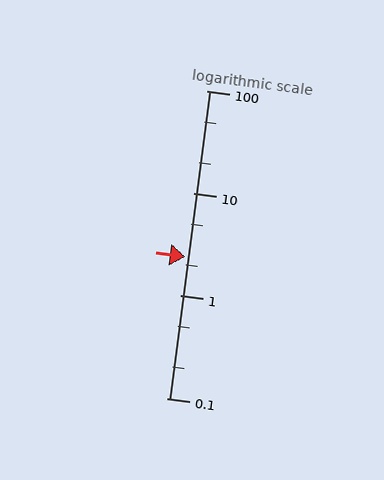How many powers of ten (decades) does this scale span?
The scale spans 3 decades, from 0.1 to 100.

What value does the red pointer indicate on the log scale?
The pointer indicates approximately 2.4.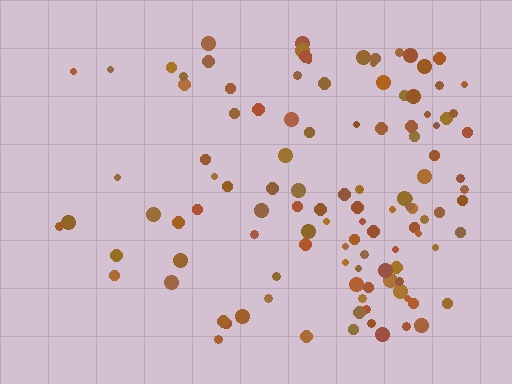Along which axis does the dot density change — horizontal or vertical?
Horizontal.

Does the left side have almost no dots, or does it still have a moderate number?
Still a moderate number, just noticeably fewer than the right.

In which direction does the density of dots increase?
From left to right, with the right side densest.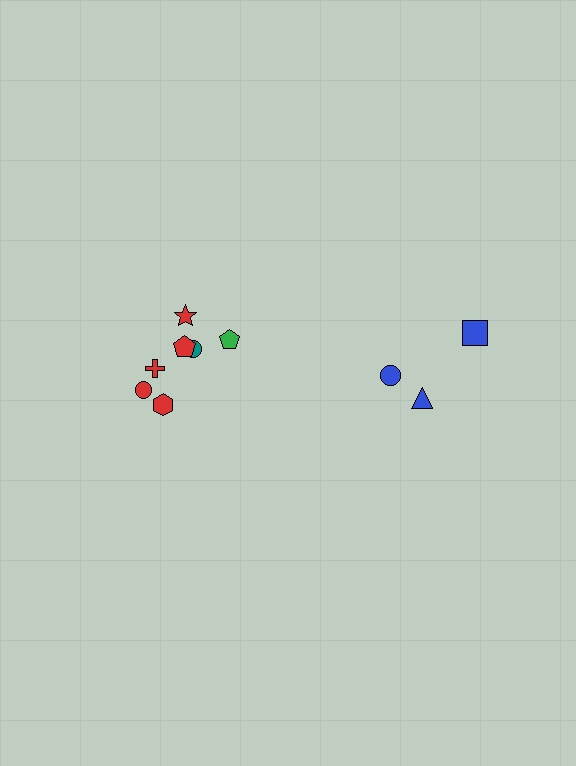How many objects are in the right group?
There are 3 objects.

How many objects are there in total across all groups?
There are 10 objects.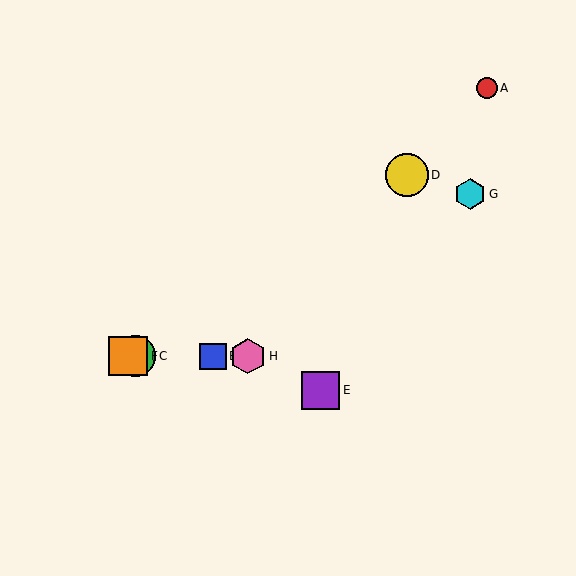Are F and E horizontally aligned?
No, F is at y≈356 and E is at y≈390.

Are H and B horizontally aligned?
Yes, both are at y≈356.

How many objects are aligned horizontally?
4 objects (B, C, F, H) are aligned horizontally.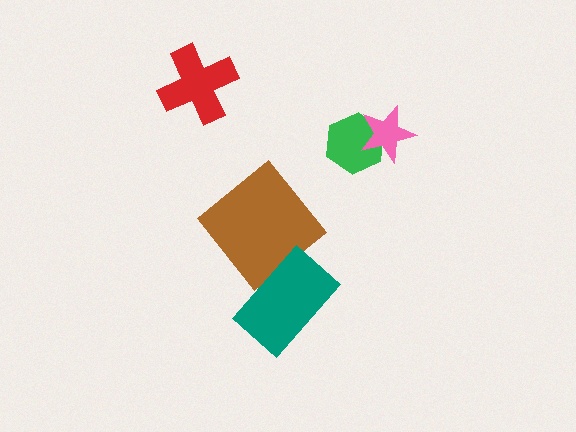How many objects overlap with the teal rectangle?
1 object overlaps with the teal rectangle.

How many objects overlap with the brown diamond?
1 object overlaps with the brown diamond.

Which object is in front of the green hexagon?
The pink star is in front of the green hexagon.